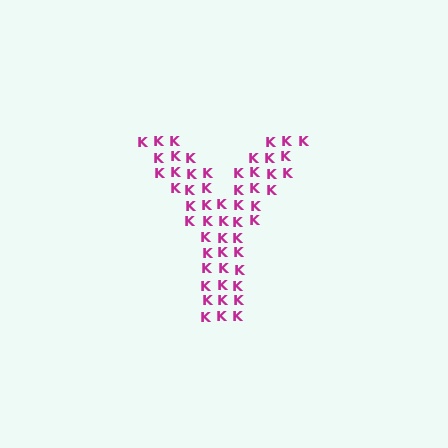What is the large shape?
The large shape is the letter Y.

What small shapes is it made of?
It is made of small letter K's.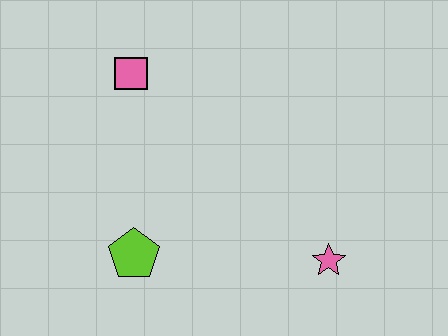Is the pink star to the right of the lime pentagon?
Yes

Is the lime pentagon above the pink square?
No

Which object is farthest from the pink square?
The pink star is farthest from the pink square.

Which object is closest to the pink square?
The lime pentagon is closest to the pink square.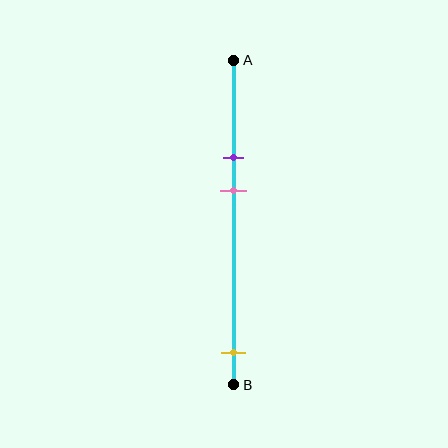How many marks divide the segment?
There are 3 marks dividing the segment.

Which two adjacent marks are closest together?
The purple and pink marks are the closest adjacent pair.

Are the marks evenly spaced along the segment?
No, the marks are not evenly spaced.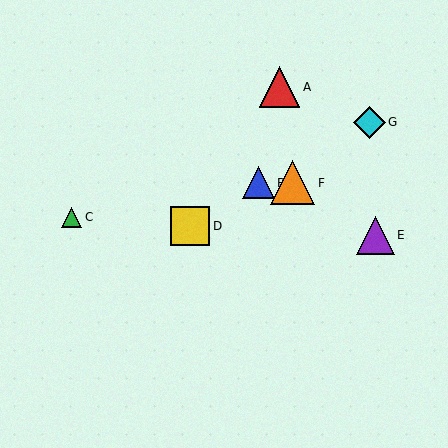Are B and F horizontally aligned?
Yes, both are at y≈183.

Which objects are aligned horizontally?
Objects B, F are aligned horizontally.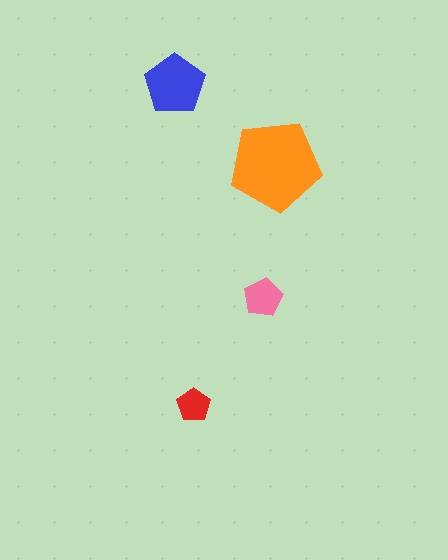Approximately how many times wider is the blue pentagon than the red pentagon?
About 2 times wider.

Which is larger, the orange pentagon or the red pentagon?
The orange one.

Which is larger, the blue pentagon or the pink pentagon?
The blue one.